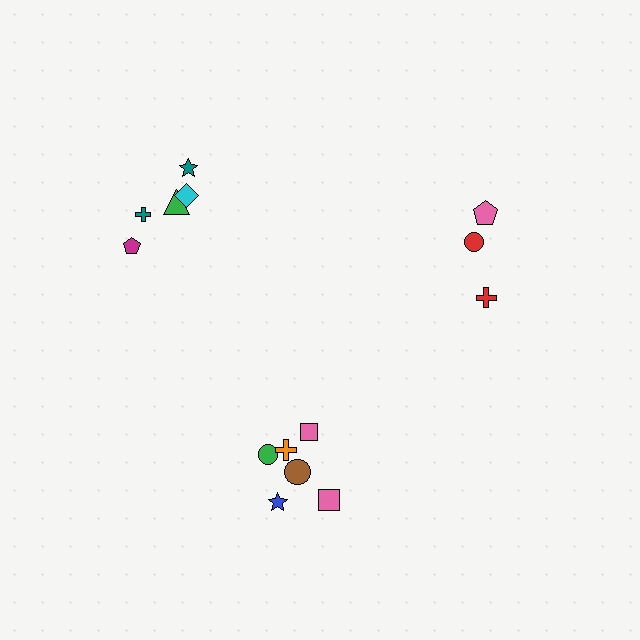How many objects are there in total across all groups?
There are 14 objects.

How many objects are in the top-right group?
There are 3 objects.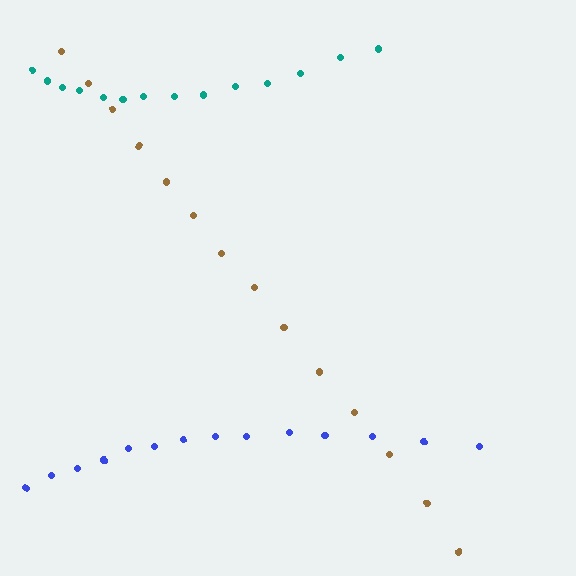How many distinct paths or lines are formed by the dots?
There are 3 distinct paths.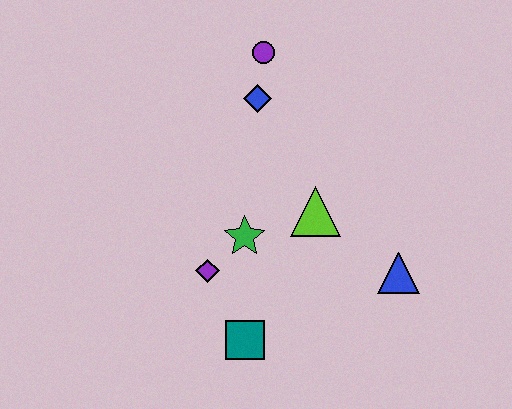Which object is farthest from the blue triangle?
The purple circle is farthest from the blue triangle.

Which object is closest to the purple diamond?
The green star is closest to the purple diamond.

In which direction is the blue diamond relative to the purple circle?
The blue diamond is below the purple circle.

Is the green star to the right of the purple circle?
No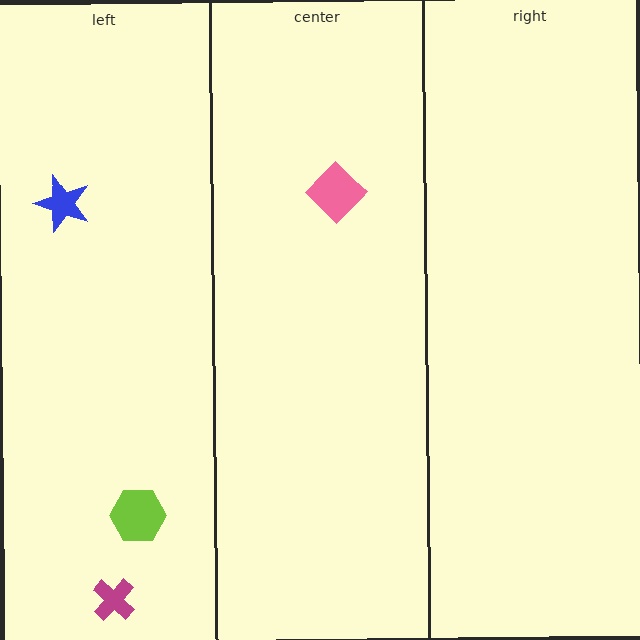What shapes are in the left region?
The blue star, the magenta cross, the lime hexagon.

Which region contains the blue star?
The left region.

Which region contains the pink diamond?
The center region.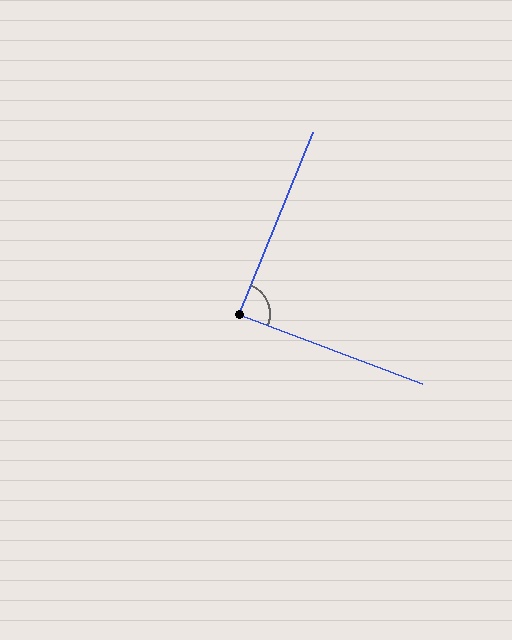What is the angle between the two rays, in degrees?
Approximately 88 degrees.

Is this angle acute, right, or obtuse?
It is approximately a right angle.